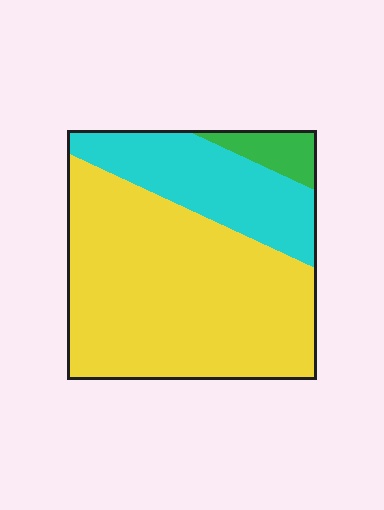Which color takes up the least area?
Green, at roughly 5%.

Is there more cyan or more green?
Cyan.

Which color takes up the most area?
Yellow, at roughly 70%.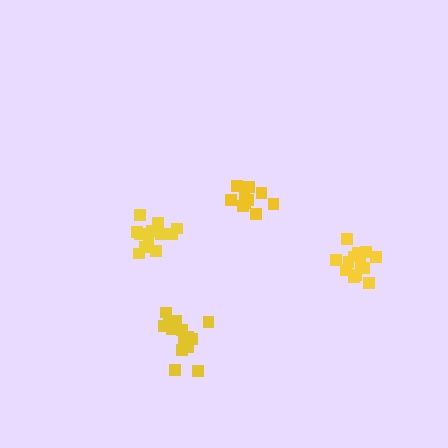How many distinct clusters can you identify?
There are 4 distinct clusters.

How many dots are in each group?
Group 1: 16 dots, Group 2: 10 dots, Group 3: 12 dots, Group 4: 13 dots (51 total).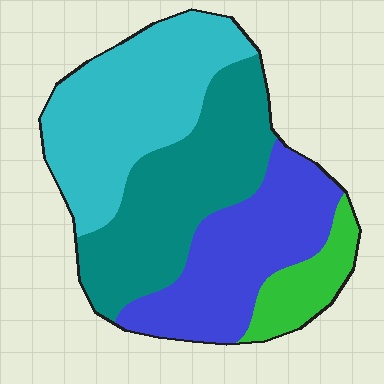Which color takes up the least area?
Green, at roughly 10%.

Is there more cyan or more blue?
Cyan.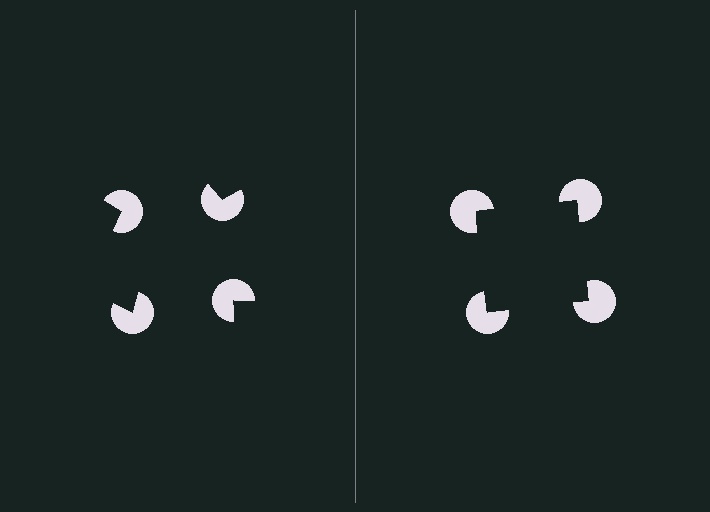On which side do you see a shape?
An illusory square appears on the right side. On the left side the wedge cuts are rotated, so no coherent shape forms.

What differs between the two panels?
The pac-man discs are positioned identically on both sides; only the wedge orientations differ. On the right they align to a square; on the left they are misaligned.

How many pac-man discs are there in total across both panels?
8 — 4 on each side.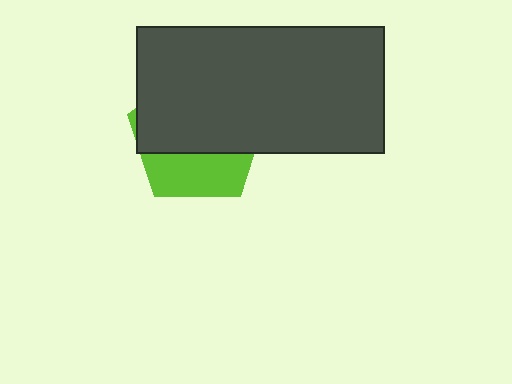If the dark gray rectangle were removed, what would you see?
You would see the complete lime pentagon.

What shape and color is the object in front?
The object in front is a dark gray rectangle.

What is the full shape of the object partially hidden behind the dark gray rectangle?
The partially hidden object is a lime pentagon.